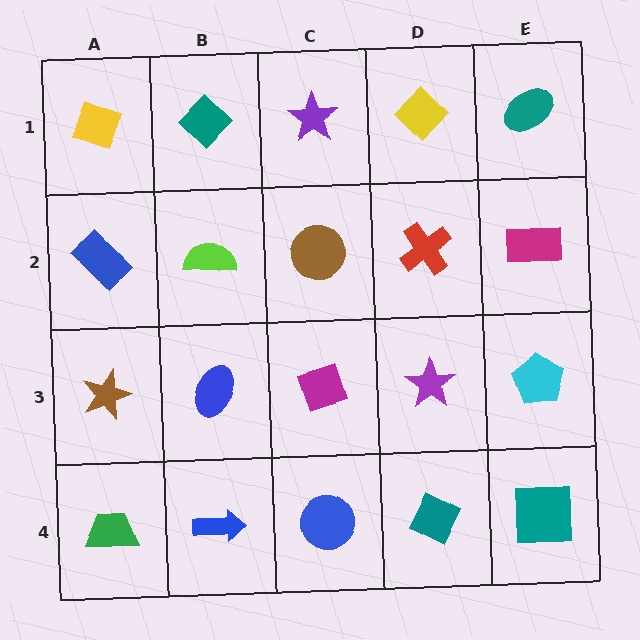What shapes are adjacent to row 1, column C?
A brown circle (row 2, column C), a teal diamond (row 1, column B), a yellow diamond (row 1, column D).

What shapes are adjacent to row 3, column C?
A brown circle (row 2, column C), a blue circle (row 4, column C), a blue ellipse (row 3, column B), a purple star (row 3, column D).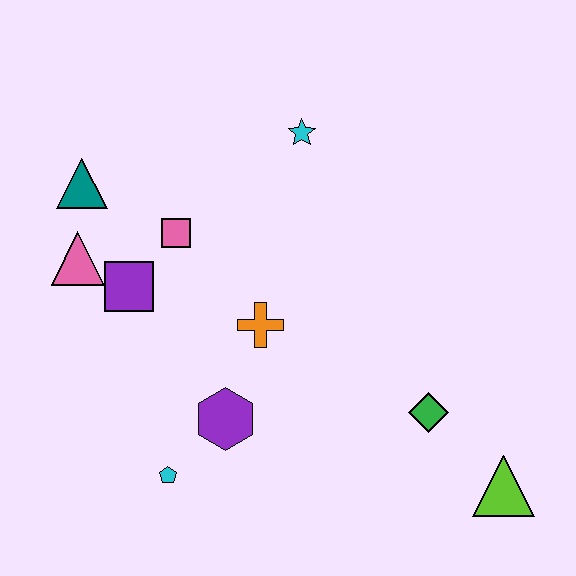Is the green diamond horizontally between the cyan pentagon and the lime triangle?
Yes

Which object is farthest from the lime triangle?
The teal triangle is farthest from the lime triangle.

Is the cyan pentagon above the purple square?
No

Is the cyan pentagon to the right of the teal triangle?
Yes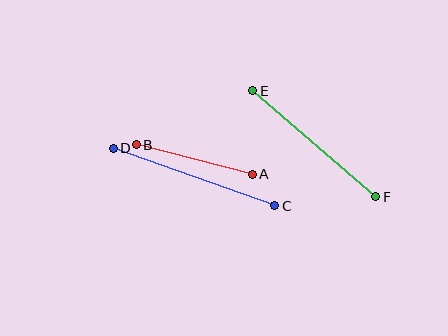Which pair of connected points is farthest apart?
Points C and D are farthest apart.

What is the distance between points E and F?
The distance is approximately 162 pixels.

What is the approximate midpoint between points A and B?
The midpoint is at approximately (194, 159) pixels.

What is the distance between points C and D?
The distance is approximately 172 pixels.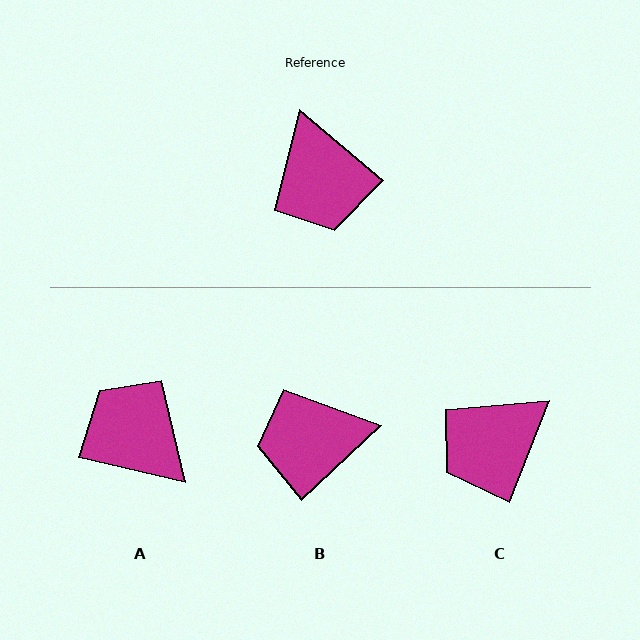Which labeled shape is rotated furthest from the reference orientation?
A, about 153 degrees away.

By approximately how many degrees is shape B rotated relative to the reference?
Approximately 96 degrees clockwise.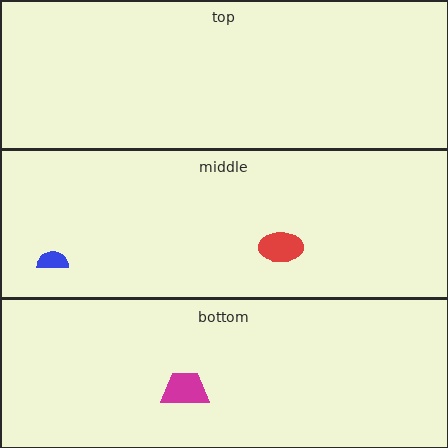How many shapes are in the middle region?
2.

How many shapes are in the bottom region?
1.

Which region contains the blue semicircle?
The middle region.